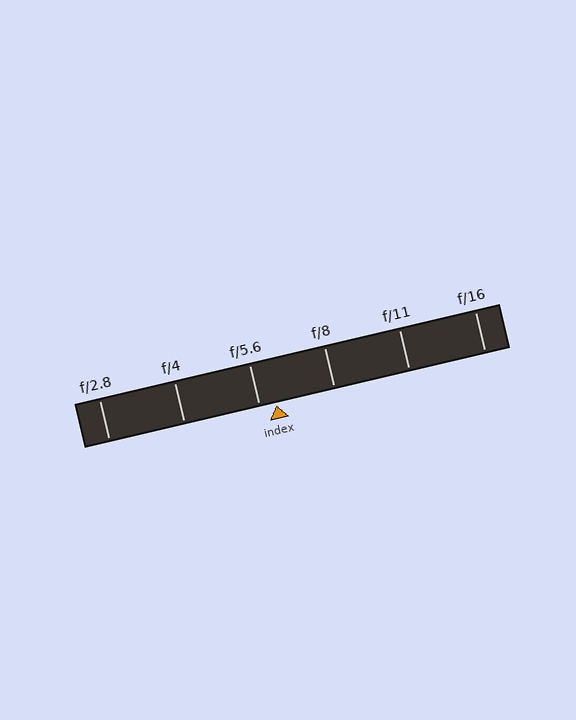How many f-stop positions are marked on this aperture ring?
There are 6 f-stop positions marked.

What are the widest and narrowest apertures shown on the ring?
The widest aperture shown is f/2.8 and the narrowest is f/16.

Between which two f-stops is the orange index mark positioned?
The index mark is between f/5.6 and f/8.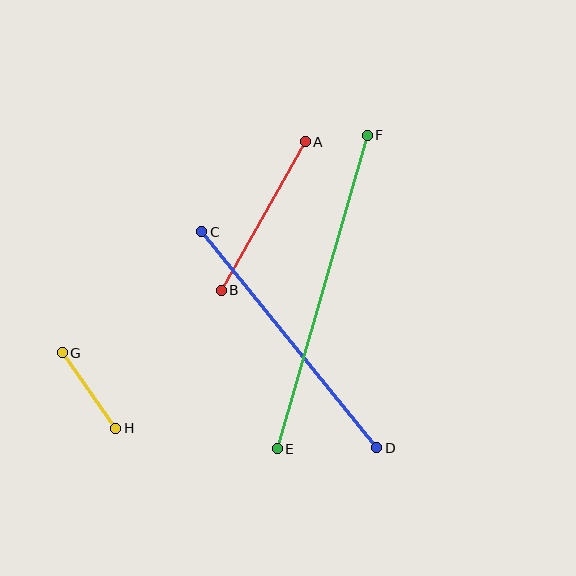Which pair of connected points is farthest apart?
Points E and F are farthest apart.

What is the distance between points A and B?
The distance is approximately 170 pixels.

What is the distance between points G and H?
The distance is approximately 93 pixels.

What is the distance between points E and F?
The distance is approximately 326 pixels.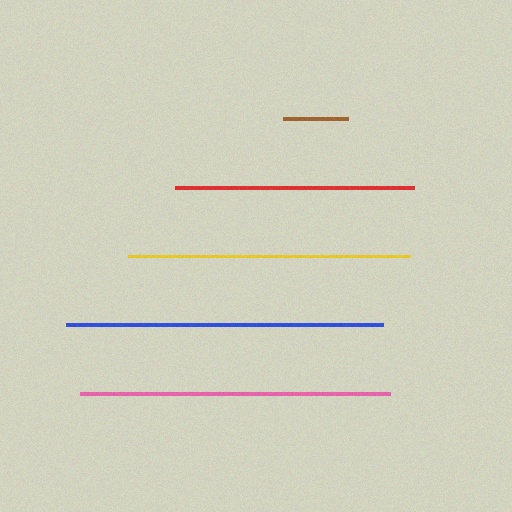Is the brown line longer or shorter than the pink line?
The pink line is longer than the brown line.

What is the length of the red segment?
The red segment is approximately 239 pixels long.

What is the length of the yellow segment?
The yellow segment is approximately 281 pixels long.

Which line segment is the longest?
The blue line is the longest at approximately 317 pixels.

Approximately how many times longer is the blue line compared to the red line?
The blue line is approximately 1.3 times the length of the red line.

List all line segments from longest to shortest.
From longest to shortest: blue, pink, yellow, red, brown.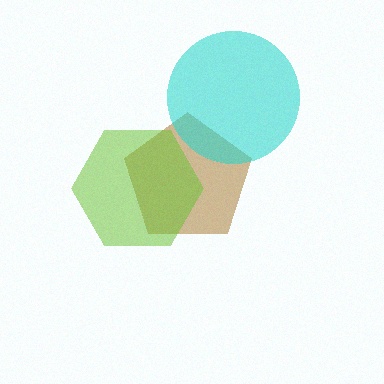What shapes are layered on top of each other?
The layered shapes are: a brown pentagon, a cyan circle, a lime hexagon.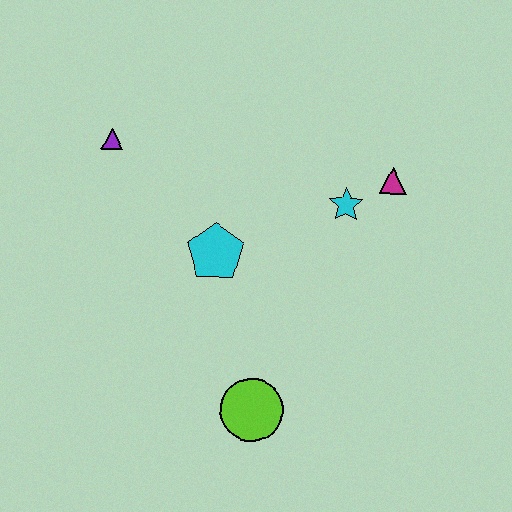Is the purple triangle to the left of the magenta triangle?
Yes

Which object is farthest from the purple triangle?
The lime circle is farthest from the purple triangle.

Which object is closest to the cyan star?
The magenta triangle is closest to the cyan star.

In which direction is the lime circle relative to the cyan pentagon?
The lime circle is below the cyan pentagon.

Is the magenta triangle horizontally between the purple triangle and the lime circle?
No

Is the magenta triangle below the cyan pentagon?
No